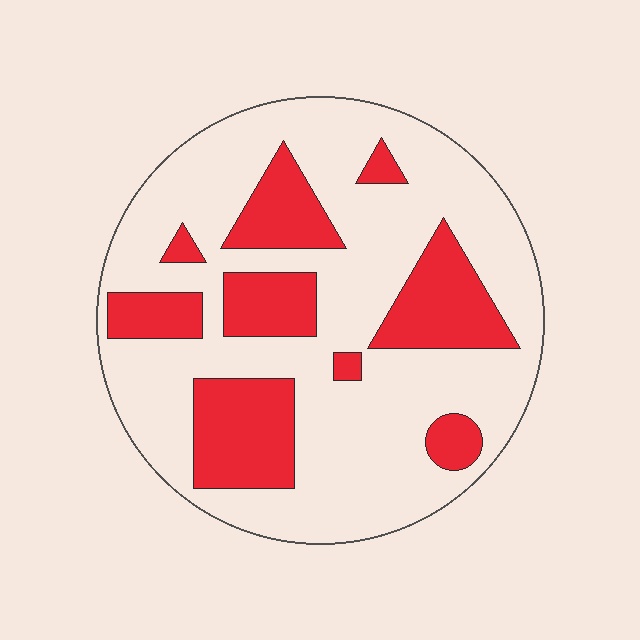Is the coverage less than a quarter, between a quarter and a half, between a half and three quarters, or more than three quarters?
Between a quarter and a half.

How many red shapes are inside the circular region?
9.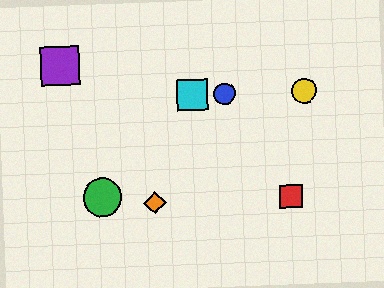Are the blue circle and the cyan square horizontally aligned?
Yes, both are at y≈94.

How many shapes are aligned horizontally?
3 shapes (the blue circle, the yellow circle, the cyan square) are aligned horizontally.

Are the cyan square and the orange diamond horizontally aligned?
No, the cyan square is at y≈95 and the orange diamond is at y≈203.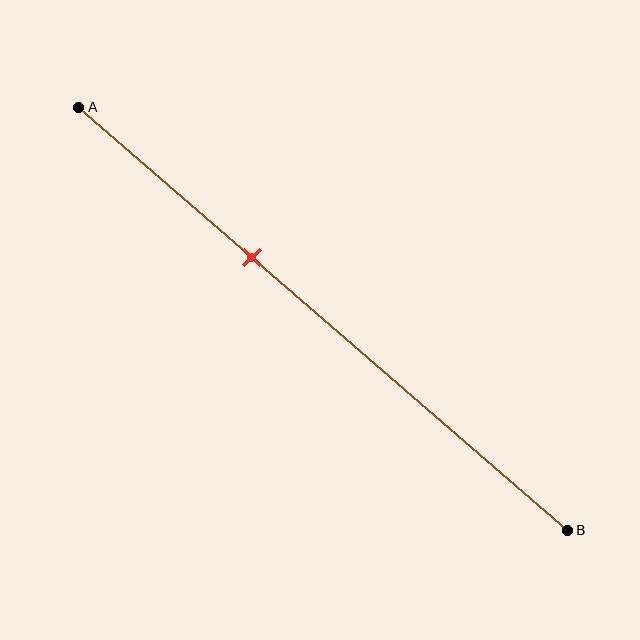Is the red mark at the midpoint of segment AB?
No, the mark is at about 35% from A, not at the 50% midpoint.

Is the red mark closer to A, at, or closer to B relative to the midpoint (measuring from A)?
The red mark is closer to point A than the midpoint of segment AB.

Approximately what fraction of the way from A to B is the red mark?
The red mark is approximately 35% of the way from A to B.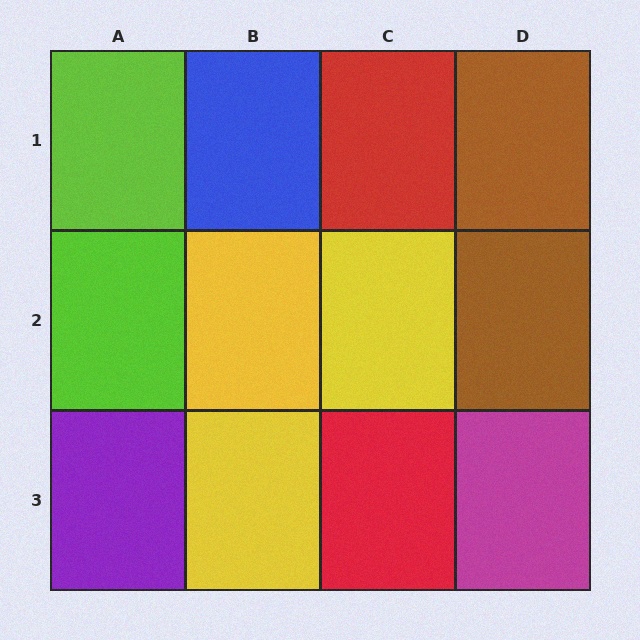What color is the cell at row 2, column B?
Yellow.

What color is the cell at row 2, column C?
Yellow.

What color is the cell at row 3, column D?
Magenta.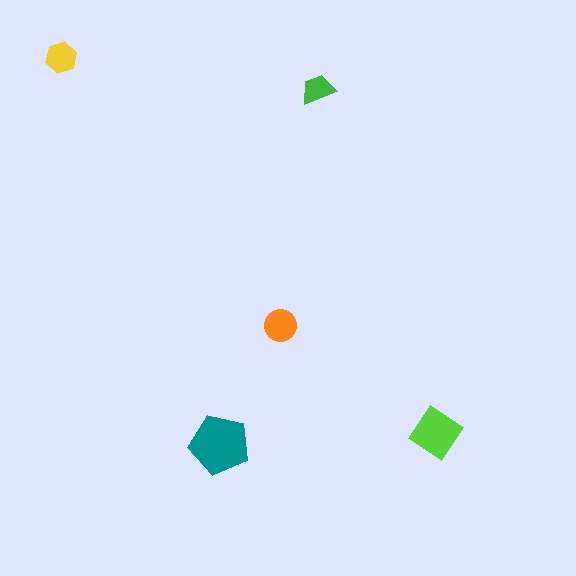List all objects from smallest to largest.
The green trapezoid, the yellow hexagon, the orange circle, the lime diamond, the teal pentagon.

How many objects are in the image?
There are 5 objects in the image.